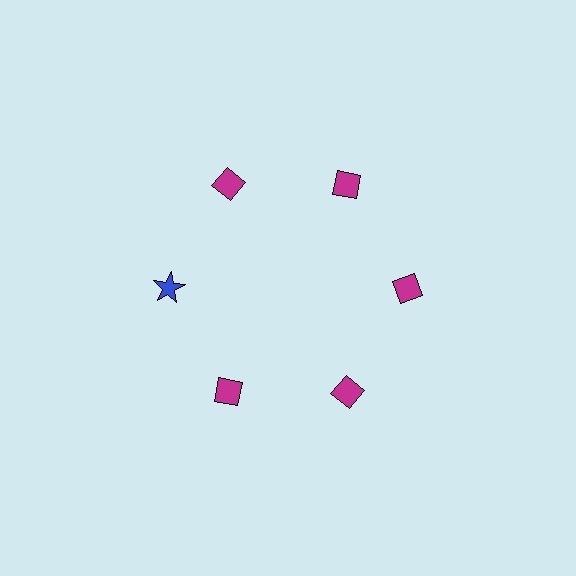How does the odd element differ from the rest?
It differs in both color (blue instead of magenta) and shape (star instead of diamond).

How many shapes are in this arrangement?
There are 6 shapes arranged in a ring pattern.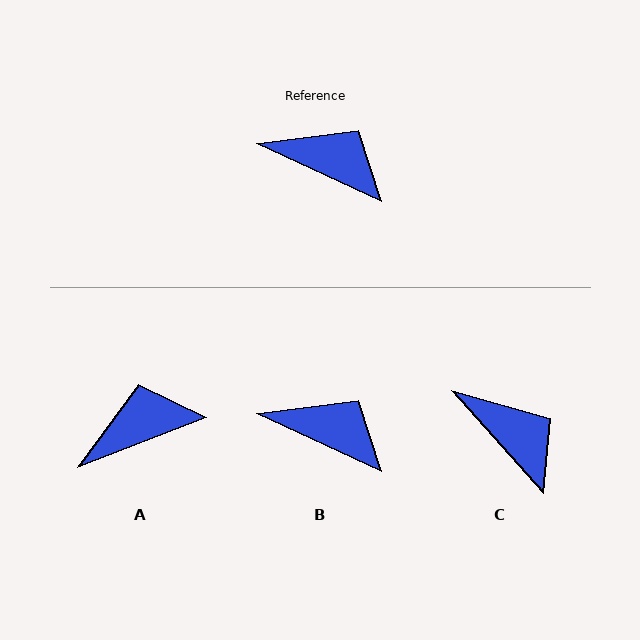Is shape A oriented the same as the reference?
No, it is off by about 46 degrees.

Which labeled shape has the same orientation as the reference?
B.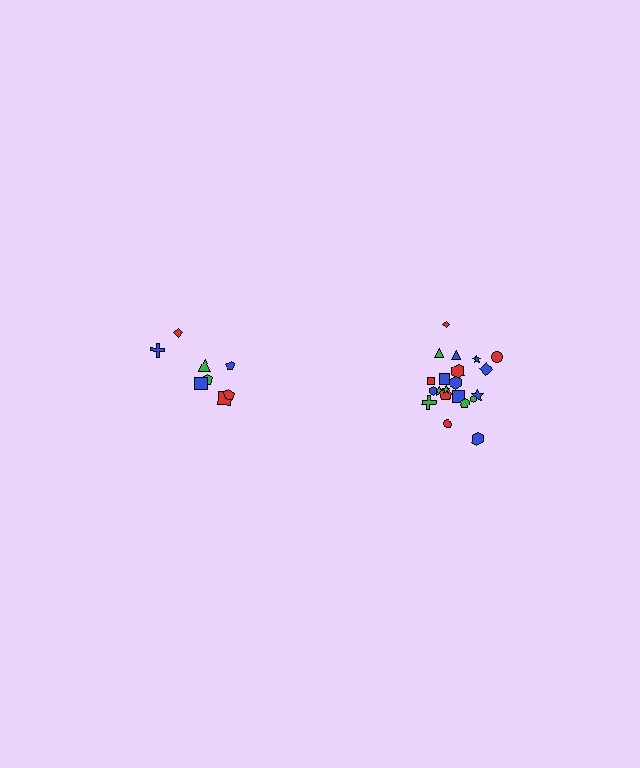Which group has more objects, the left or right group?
The right group.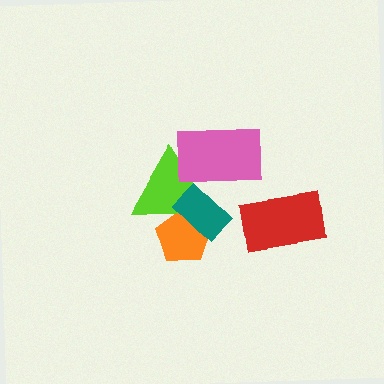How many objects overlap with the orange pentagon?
2 objects overlap with the orange pentagon.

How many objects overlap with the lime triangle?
3 objects overlap with the lime triangle.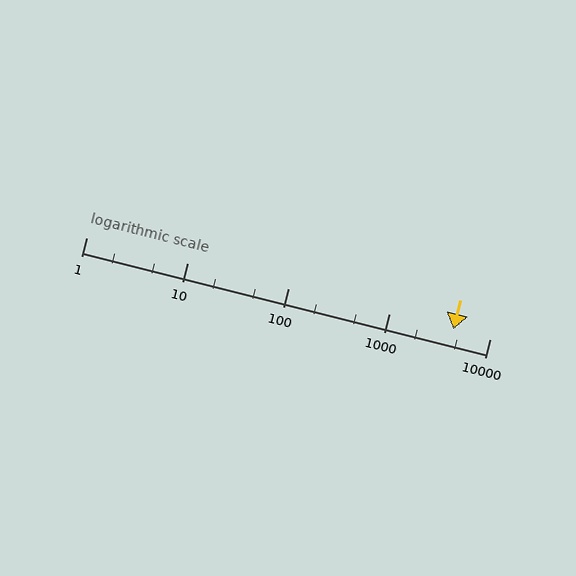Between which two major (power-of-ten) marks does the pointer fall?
The pointer is between 1000 and 10000.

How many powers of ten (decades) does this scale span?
The scale spans 4 decades, from 1 to 10000.